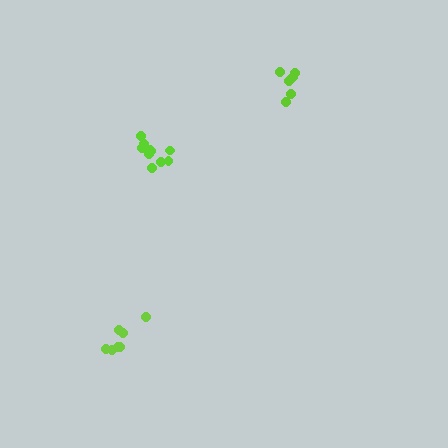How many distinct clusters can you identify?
There are 3 distinct clusters.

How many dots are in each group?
Group 1: 6 dots, Group 2: 10 dots, Group 3: 8 dots (24 total).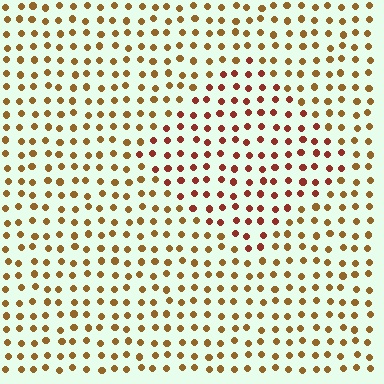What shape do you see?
I see a diamond.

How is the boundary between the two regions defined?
The boundary is defined purely by a slight shift in hue (about 32 degrees). Spacing, size, and orientation are identical on both sides.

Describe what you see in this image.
The image is filled with small brown elements in a uniform arrangement. A diamond-shaped region is visible where the elements are tinted to a slightly different hue, forming a subtle color boundary.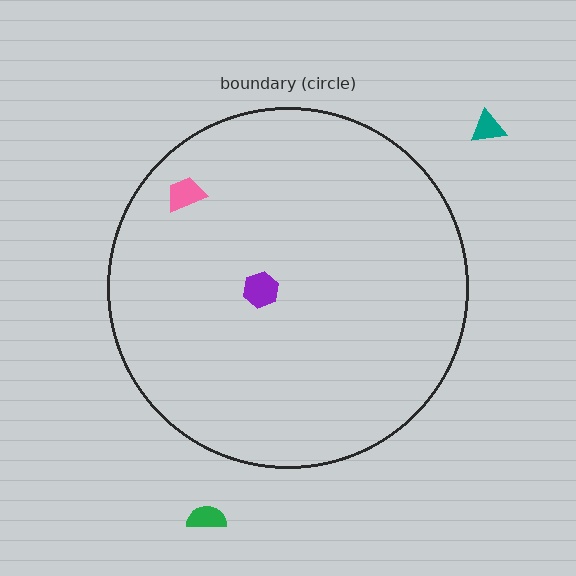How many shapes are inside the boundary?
2 inside, 2 outside.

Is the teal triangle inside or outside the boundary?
Outside.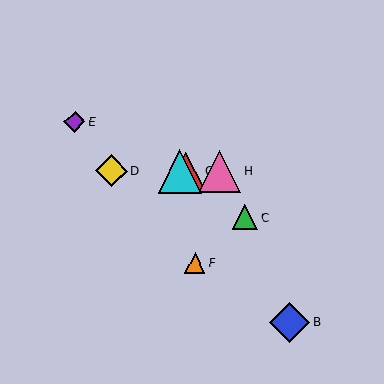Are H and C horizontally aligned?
No, H is at y≈172 and C is at y≈218.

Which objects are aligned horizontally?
Objects A, D, G, H are aligned horizontally.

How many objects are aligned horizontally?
4 objects (A, D, G, H) are aligned horizontally.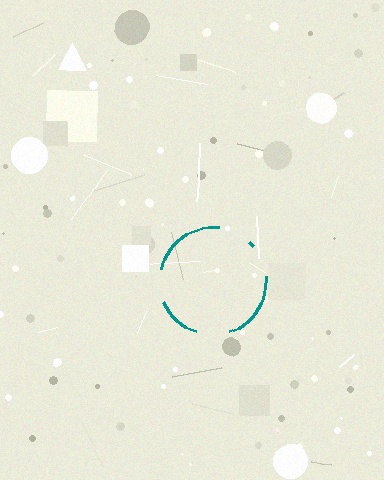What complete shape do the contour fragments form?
The contour fragments form a circle.